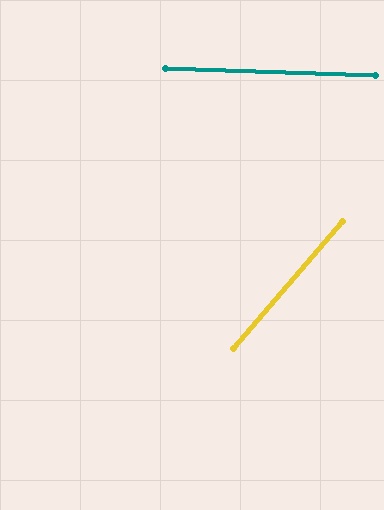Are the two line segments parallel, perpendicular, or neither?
Neither parallel nor perpendicular — they differ by about 51°.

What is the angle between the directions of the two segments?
Approximately 51 degrees.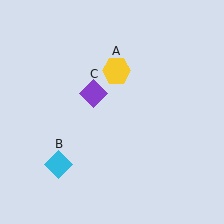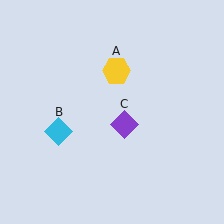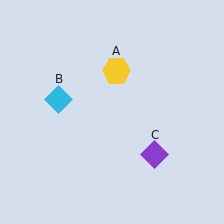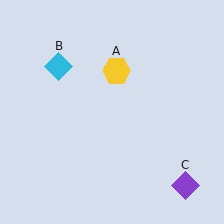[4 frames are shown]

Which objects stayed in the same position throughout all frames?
Yellow hexagon (object A) remained stationary.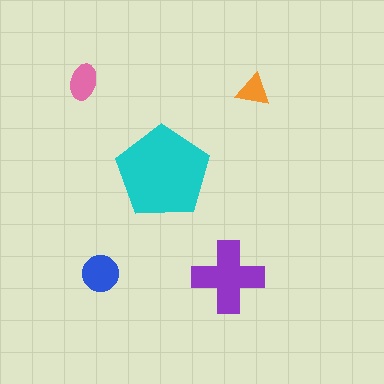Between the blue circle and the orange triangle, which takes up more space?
The blue circle.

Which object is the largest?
The cyan pentagon.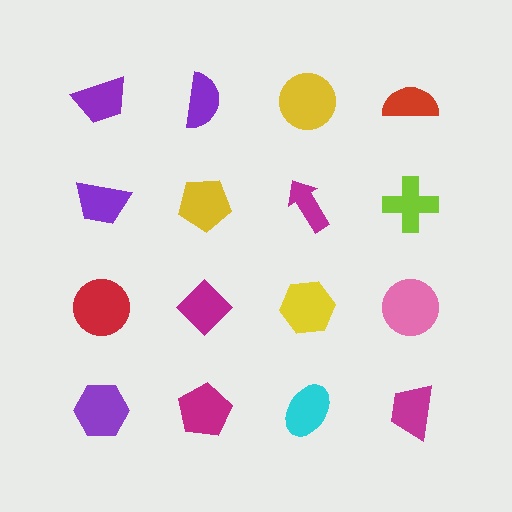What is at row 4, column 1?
A purple hexagon.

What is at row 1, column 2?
A purple semicircle.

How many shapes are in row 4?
4 shapes.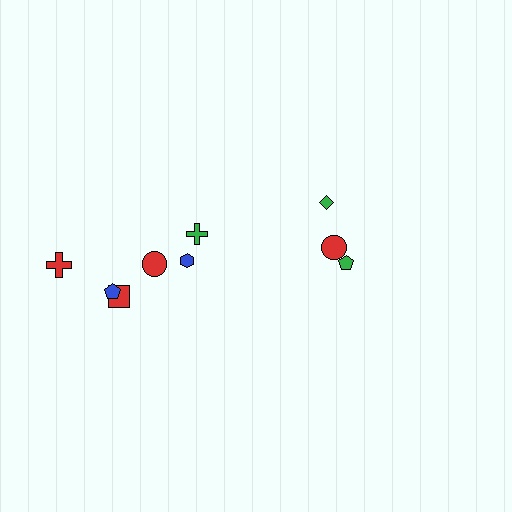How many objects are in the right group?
There are 3 objects.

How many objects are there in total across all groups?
There are 9 objects.